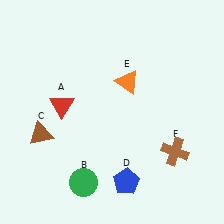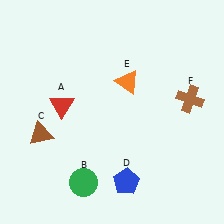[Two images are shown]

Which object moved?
The brown cross (F) moved up.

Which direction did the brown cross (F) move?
The brown cross (F) moved up.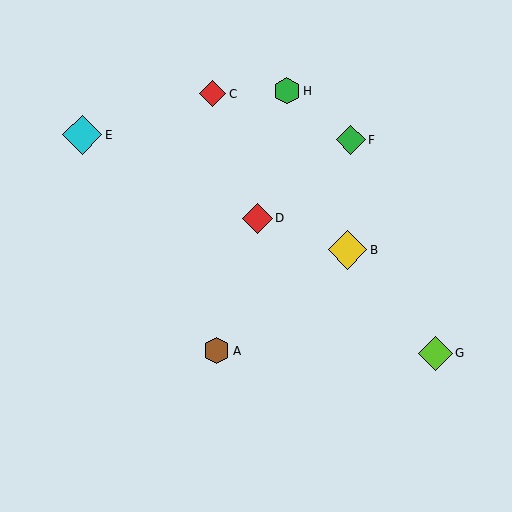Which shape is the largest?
The cyan diamond (labeled E) is the largest.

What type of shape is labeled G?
Shape G is a lime diamond.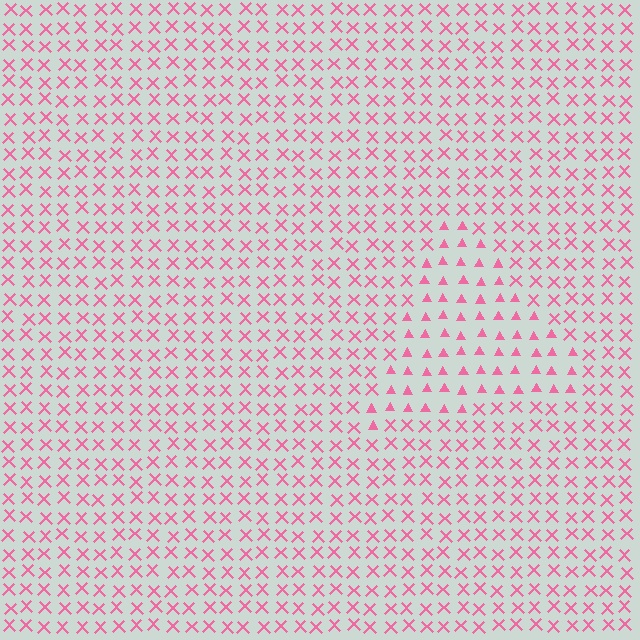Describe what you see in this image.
The image is filled with small pink elements arranged in a uniform grid. A triangle-shaped region contains triangles, while the surrounding area contains X marks. The boundary is defined purely by the change in element shape.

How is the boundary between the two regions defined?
The boundary is defined by a change in element shape: triangles inside vs. X marks outside. All elements share the same color and spacing.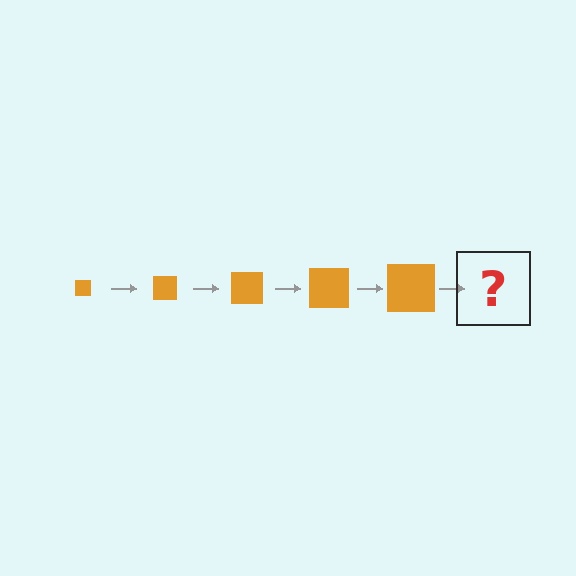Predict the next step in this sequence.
The next step is an orange square, larger than the previous one.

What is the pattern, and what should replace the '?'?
The pattern is that the square gets progressively larger each step. The '?' should be an orange square, larger than the previous one.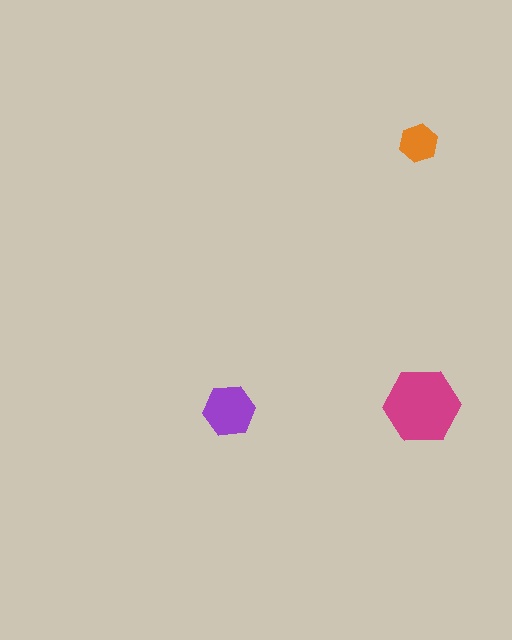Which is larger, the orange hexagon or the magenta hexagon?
The magenta one.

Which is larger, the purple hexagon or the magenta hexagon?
The magenta one.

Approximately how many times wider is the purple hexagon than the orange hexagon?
About 1.5 times wider.